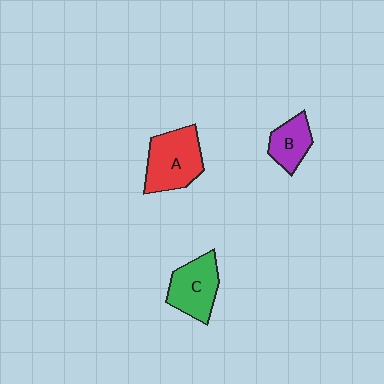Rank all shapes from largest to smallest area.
From largest to smallest: A (red), C (green), B (purple).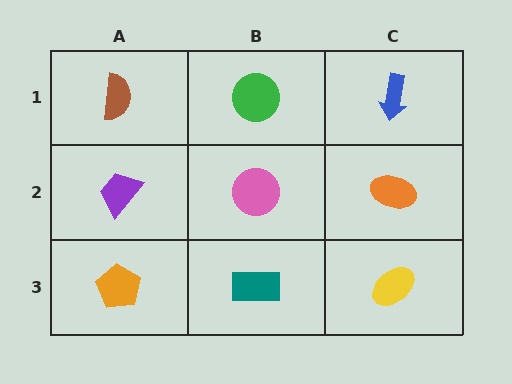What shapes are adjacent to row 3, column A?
A purple trapezoid (row 2, column A), a teal rectangle (row 3, column B).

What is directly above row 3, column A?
A purple trapezoid.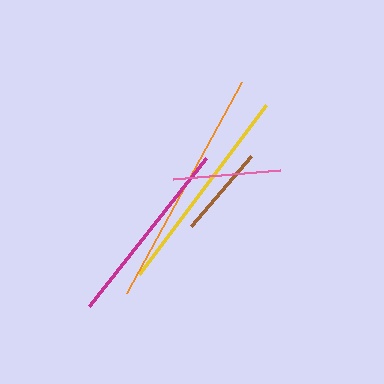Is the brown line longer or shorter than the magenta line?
The magenta line is longer than the brown line.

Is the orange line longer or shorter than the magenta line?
The orange line is longer than the magenta line.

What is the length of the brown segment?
The brown segment is approximately 92 pixels long.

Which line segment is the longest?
The orange line is the longest at approximately 241 pixels.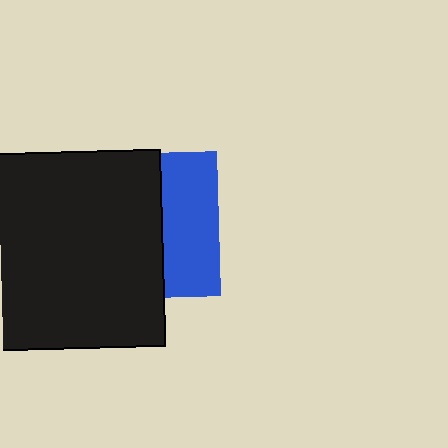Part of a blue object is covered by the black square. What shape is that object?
It is a square.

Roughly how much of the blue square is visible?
A small part of it is visible (roughly 38%).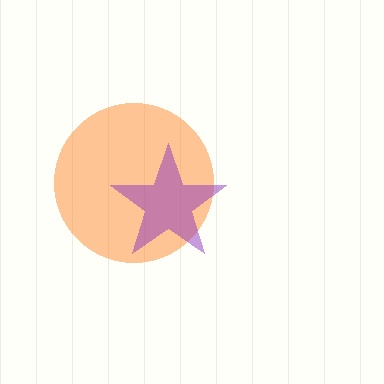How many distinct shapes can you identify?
There are 2 distinct shapes: an orange circle, a purple star.